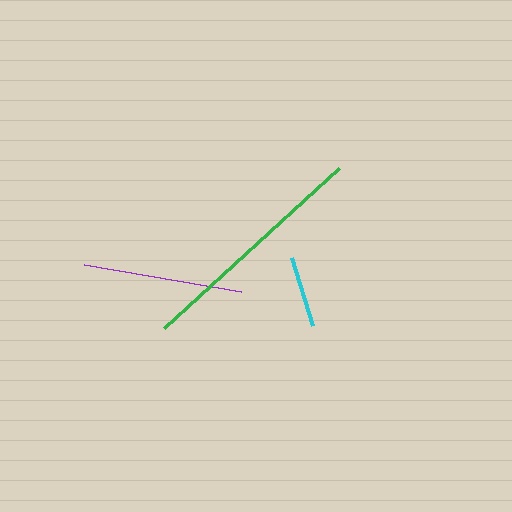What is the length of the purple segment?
The purple segment is approximately 159 pixels long.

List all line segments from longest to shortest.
From longest to shortest: green, purple, cyan.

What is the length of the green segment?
The green segment is approximately 237 pixels long.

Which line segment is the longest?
The green line is the longest at approximately 237 pixels.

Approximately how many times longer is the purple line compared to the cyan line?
The purple line is approximately 2.3 times the length of the cyan line.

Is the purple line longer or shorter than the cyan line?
The purple line is longer than the cyan line.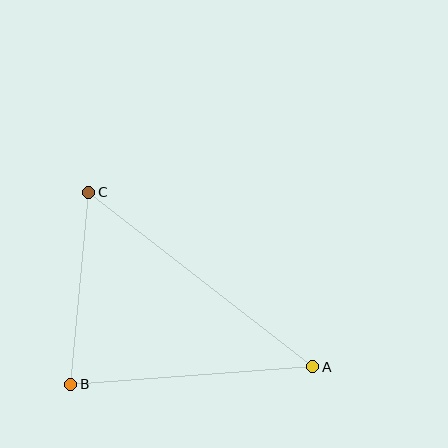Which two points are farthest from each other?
Points A and C are farthest from each other.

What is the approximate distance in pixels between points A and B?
The distance between A and B is approximately 243 pixels.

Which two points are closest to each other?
Points B and C are closest to each other.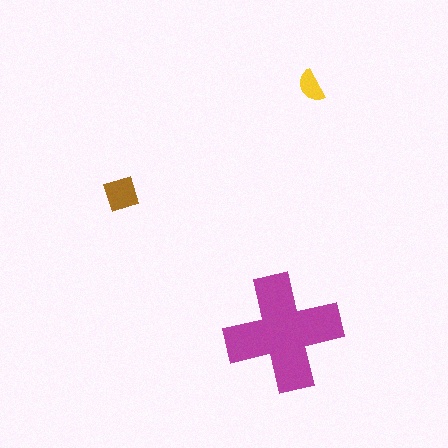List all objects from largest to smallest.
The magenta cross, the brown diamond, the yellow semicircle.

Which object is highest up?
The yellow semicircle is topmost.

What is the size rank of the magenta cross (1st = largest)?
1st.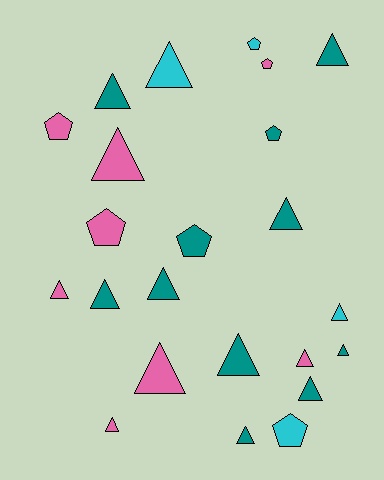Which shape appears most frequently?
Triangle, with 16 objects.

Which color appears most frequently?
Teal, with 11 objects.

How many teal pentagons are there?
There are 2 teal pentagons.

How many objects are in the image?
There are 23 objects.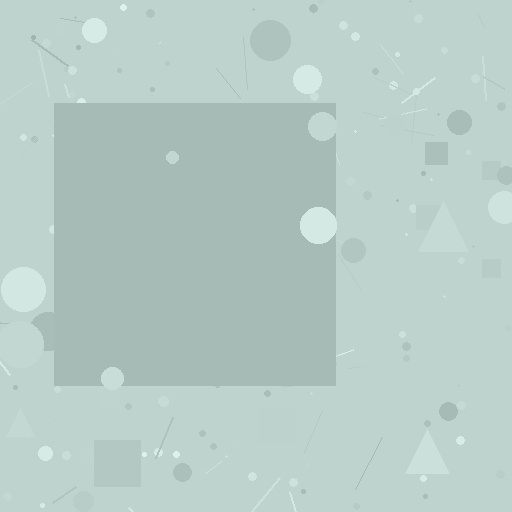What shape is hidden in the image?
A square is hidden in the image.